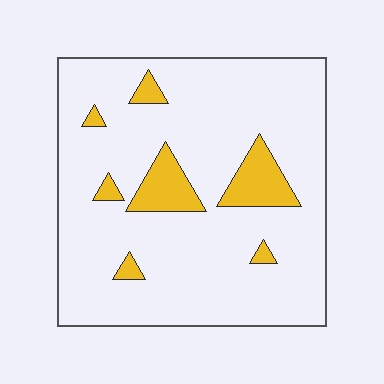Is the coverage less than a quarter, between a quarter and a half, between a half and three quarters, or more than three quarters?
Less than a quarter.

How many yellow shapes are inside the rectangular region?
7.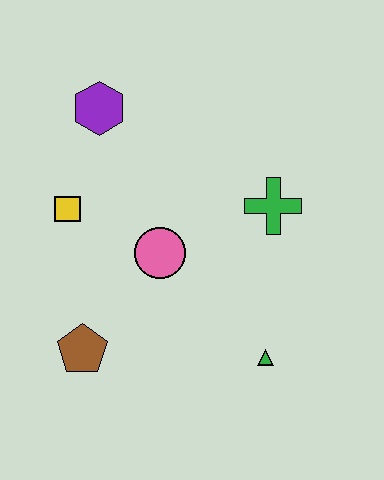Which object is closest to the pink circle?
The yellow square is closest to the pink circle.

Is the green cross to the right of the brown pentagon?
Yes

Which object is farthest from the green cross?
The brown pentagon is farthest from the green cross.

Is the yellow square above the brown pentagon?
Yes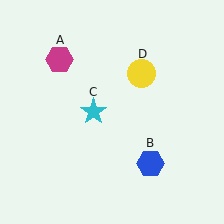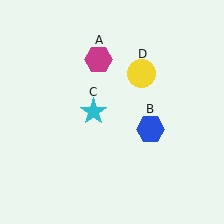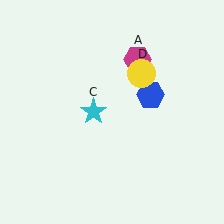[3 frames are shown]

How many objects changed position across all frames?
2 objects changed position: magenta hexagon (object A), blue hexagon (object B).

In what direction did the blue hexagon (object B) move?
The blue hexagon (object B) moved up.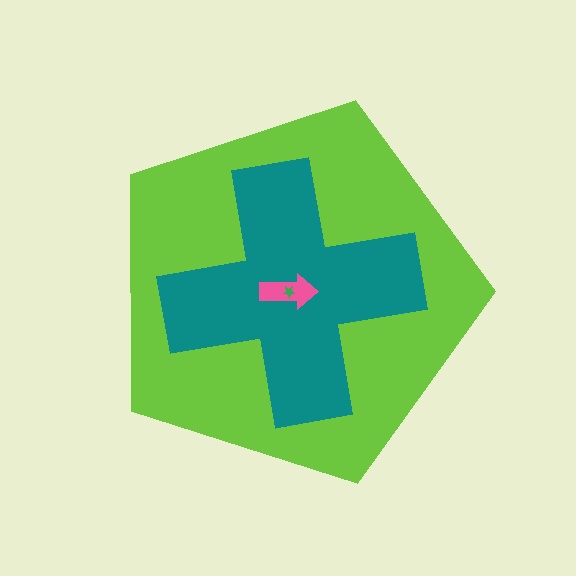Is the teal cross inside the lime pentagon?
Yes.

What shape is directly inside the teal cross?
The pink arrow.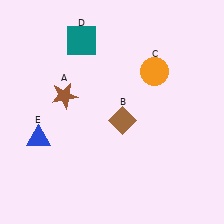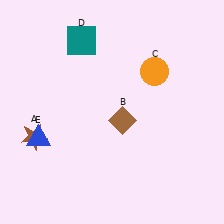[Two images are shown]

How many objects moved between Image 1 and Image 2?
1 object moved between the two images.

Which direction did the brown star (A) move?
The brown star (A) moved down.